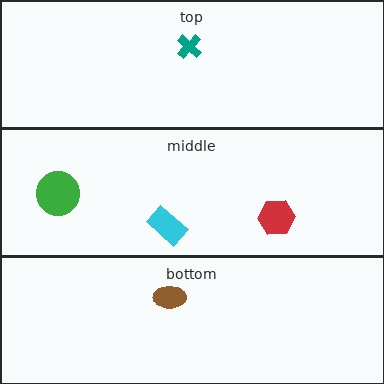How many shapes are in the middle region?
3.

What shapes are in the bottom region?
The brown ellipse.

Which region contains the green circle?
The middle region.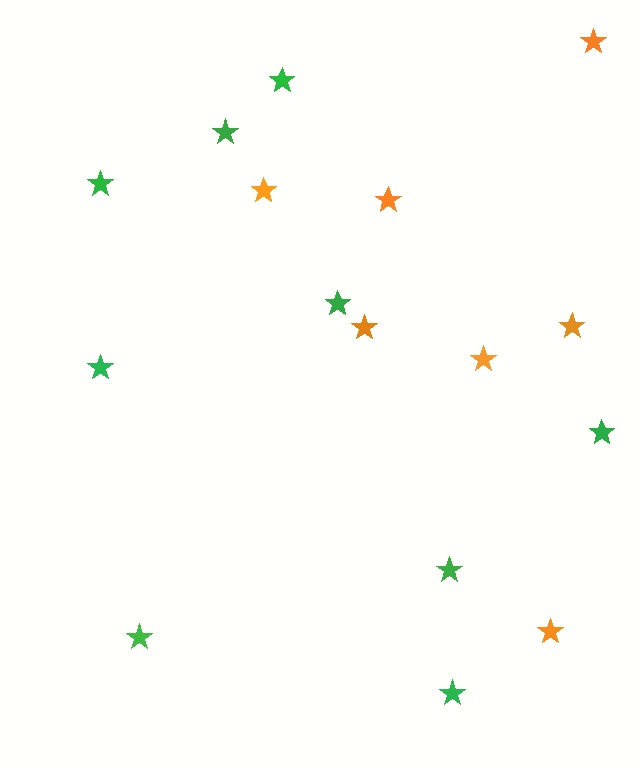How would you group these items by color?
There are 2 groups: one group of orange stars (7) and one group of green stars (9).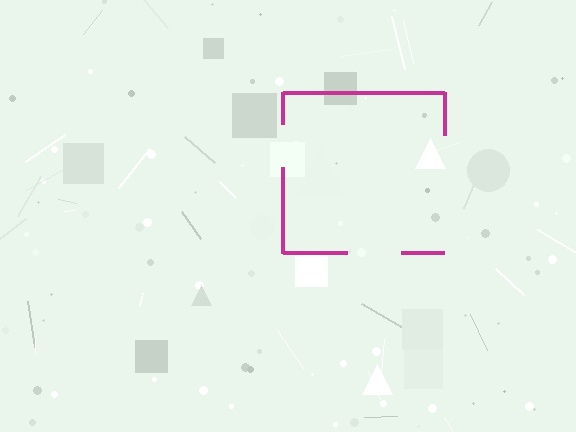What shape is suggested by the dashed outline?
The dashed outline suggests a square.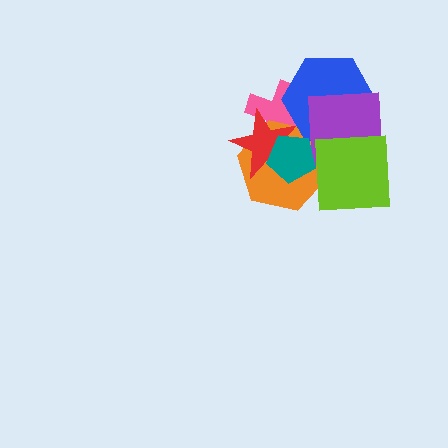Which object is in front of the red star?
The teal pentagon is in front of the red star.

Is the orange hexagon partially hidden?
Yes, it is partially covered by another shape.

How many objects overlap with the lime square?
2 objects overlap with the lime square.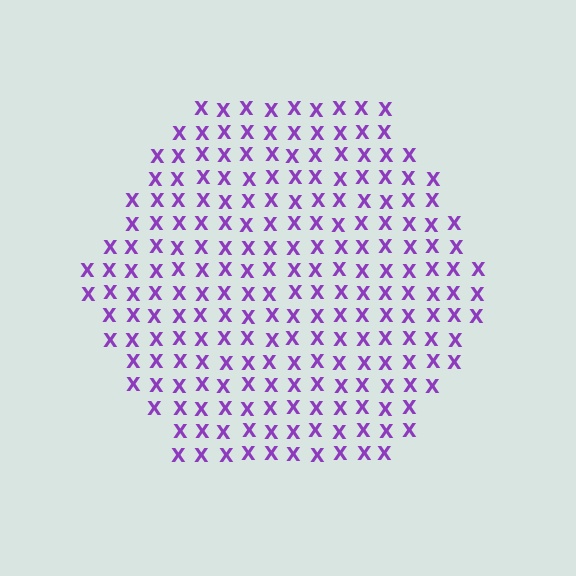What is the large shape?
The large shape is a hexagon.